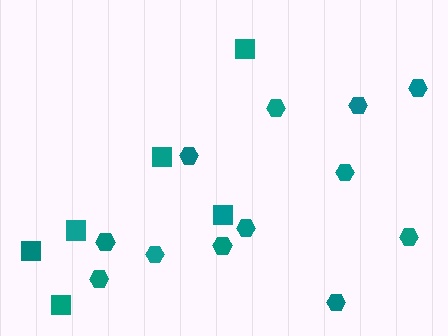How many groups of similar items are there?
There are 2 groups: one group of hexagons (12) and one group of squares (6).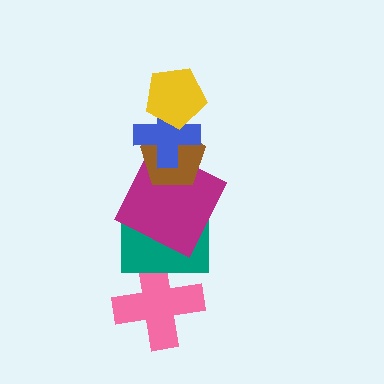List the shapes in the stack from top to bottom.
From top to bottom: the yellow pentagon, the blue cross, the brown pentagon, the magenta square, the teal rectangle, the pink cross.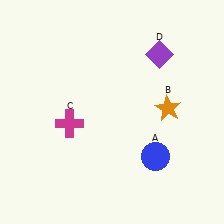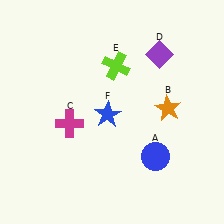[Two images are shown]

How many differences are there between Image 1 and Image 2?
There are 2 differences between the two images.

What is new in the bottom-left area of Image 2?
A blue star (F) was added in the bottom-left area of Image 2.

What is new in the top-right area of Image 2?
A lime cross (E) was added in the top-right area of Image 2.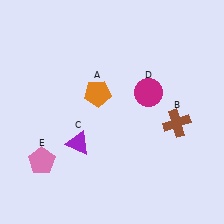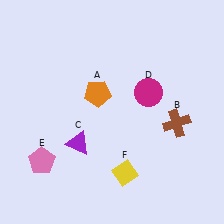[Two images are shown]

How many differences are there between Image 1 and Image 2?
There is 1 difference between the two images.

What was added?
A yellow diamond (F) was added in Image 2.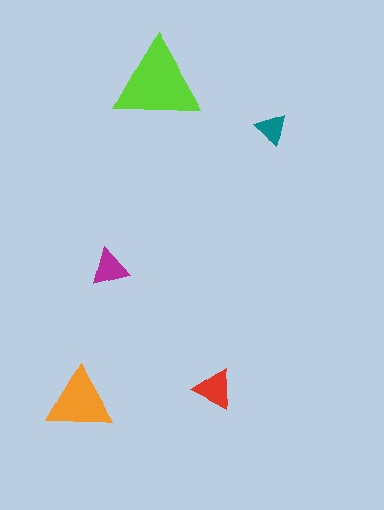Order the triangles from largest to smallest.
the lime one, the orange one, the red one, the magenta one, the teal one.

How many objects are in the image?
There are 5 objects in the image.